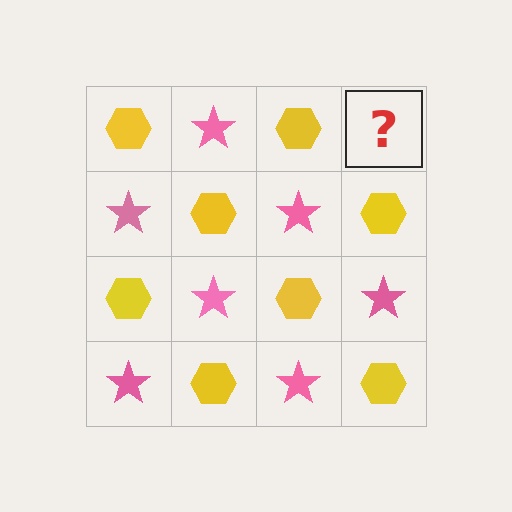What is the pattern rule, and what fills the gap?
The rule is that it alternates yellow hexagon and pink star in a checkerboard pattern. The gap should be filled with a pink star.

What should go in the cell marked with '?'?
The missing cell should contain a pink star.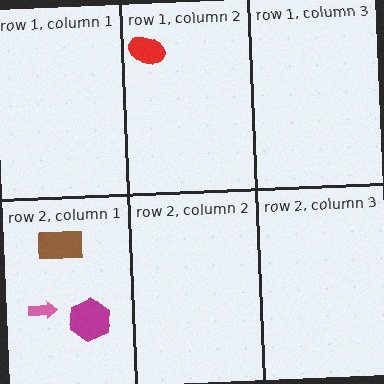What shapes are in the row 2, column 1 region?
The brown rectangle, the magenta hexagon, the pink arrow.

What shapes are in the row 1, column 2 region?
The red ellipse.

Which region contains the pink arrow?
The row 2, column 1 region.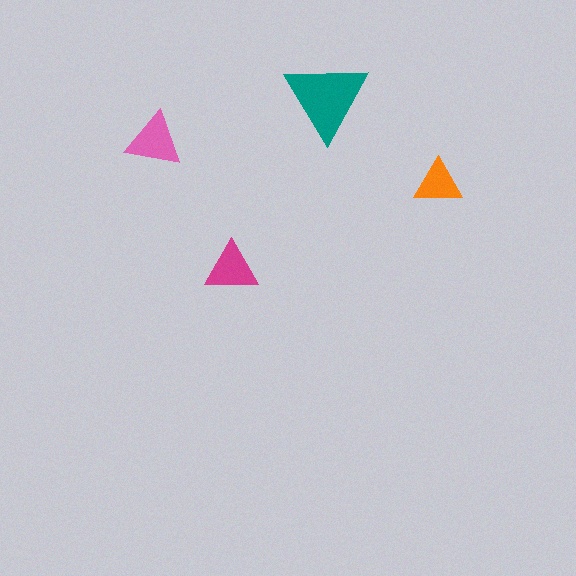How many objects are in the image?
There are 4 objects in the image.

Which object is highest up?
The teal triangle is topmost.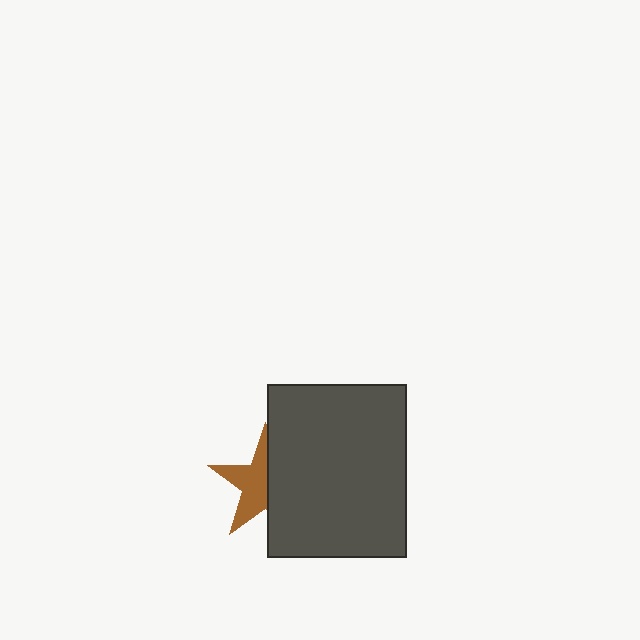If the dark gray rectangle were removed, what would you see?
You would see the complete brown star.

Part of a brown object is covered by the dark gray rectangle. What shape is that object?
It is a star.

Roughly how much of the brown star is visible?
About half of it is visible (roughly 53%).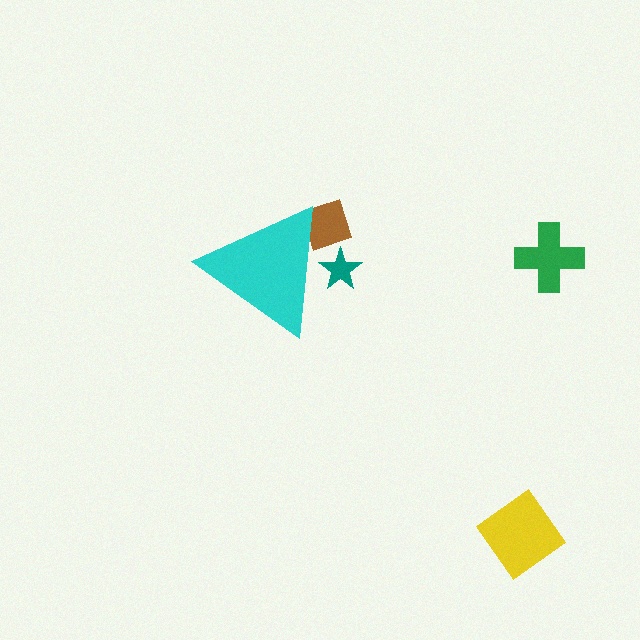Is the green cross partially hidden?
No, the green cross is fully visible.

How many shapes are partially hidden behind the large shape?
2 shapes are partially hidden.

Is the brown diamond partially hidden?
Yes, the brown diamond is partially hidden behind the cyan triangle.